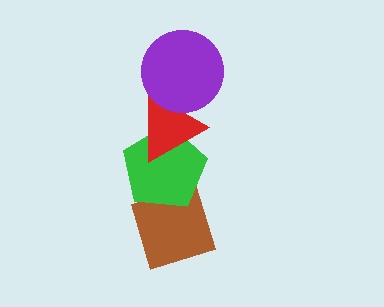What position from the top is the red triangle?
The red triangle is 2nd from the top.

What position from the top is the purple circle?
The purple circle is 1st from the top.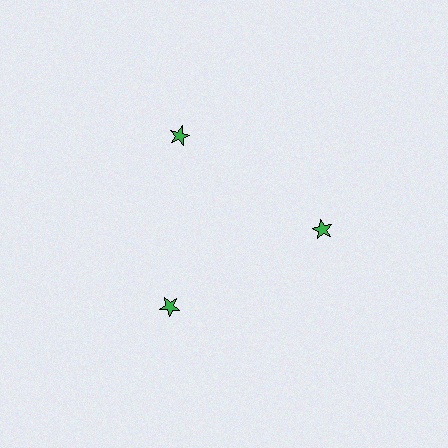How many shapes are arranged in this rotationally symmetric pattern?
There are 3 shapes, arranged in 3 groups of 1.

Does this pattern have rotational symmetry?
Yes, this pattern has 3-fold rotational symmetry. It looks the same after rotating 120 degrees around the center.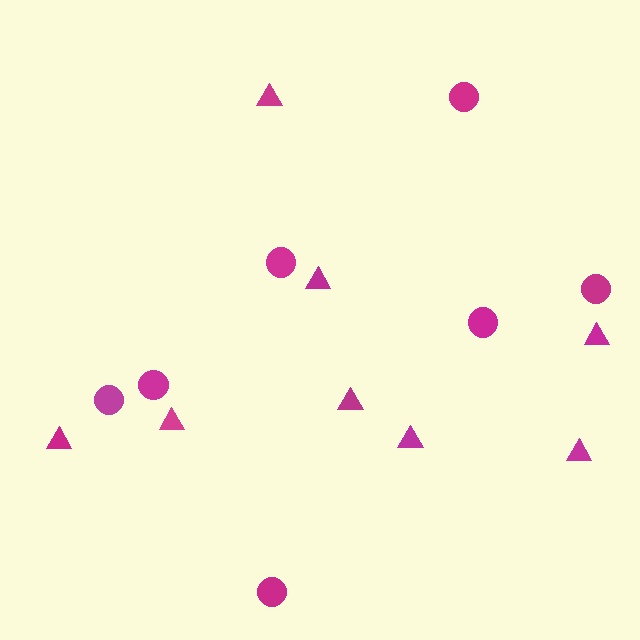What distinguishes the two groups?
There are 2 groups: one group of triangles (8) and one group of circles (7).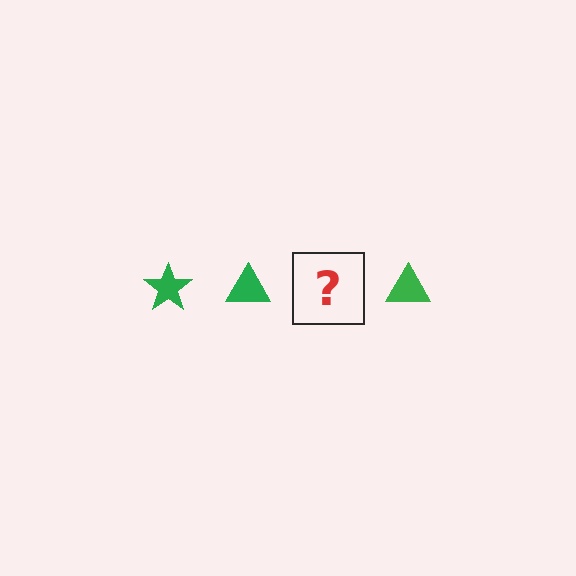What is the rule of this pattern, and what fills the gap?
The rule is that the pattern cycles through star, triangle shapes in green. The gap should be filled with a green star.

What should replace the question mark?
The question mark should be replaced with a green star.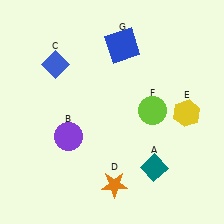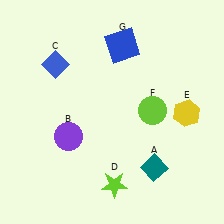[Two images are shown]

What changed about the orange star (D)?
In Image 1, D is orange. In Image 2, it changed to lime.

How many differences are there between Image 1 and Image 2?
There is 1 difference between the two images.